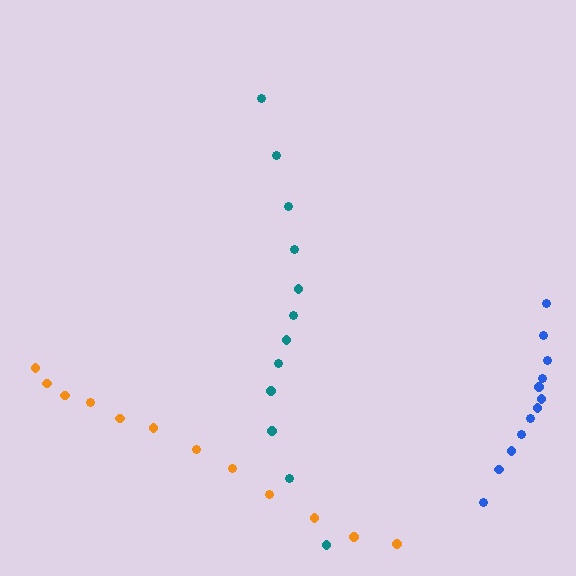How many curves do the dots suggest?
There are 3 distinct paths.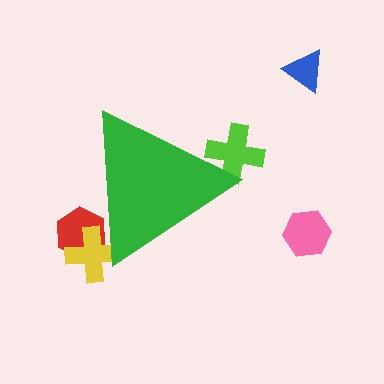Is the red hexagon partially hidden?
Yes, the red hexagon is partially hidden behind the green triangle.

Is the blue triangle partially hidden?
No, the blue triangle is fully visible.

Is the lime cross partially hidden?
Yes, the lime cross is partially hidden behind the green triangle.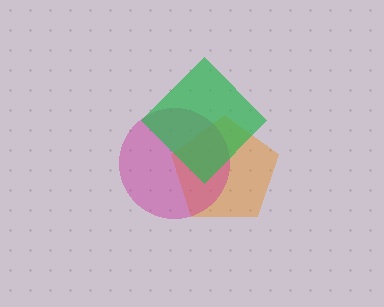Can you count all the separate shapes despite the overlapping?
Yes, there are 3 separate shapes.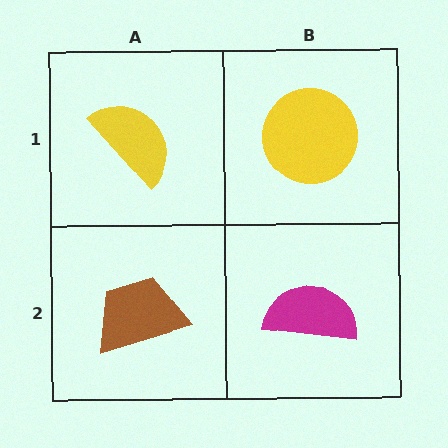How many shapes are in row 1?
2 shapes.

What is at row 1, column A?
A yellow semicircle.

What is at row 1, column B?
A yellow circle.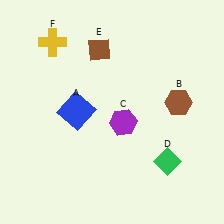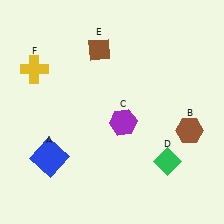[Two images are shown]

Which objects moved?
The objects that moved are: the blue square (A), the brown hexagon (B), the yellow cross (F).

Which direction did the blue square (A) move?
The blue square (A) moved down.